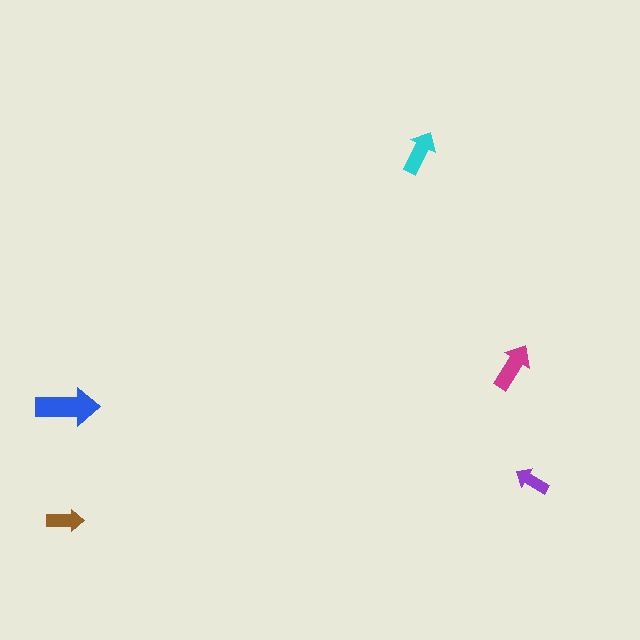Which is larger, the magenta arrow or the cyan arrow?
The magenta one.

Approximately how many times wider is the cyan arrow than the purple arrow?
About 1.5 times wider.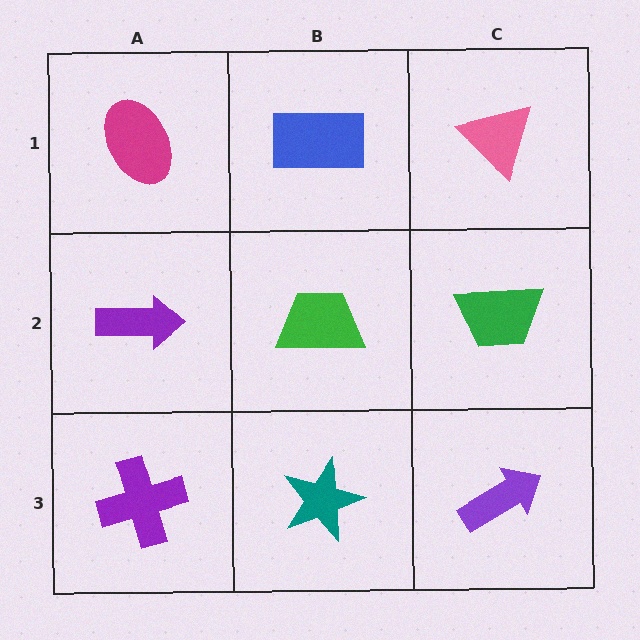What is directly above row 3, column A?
A purple arrow.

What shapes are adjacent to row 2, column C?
A pink triangle (row 1, column C), a purple arrow (row 3, column C), a green trapezoid (row 2, column B).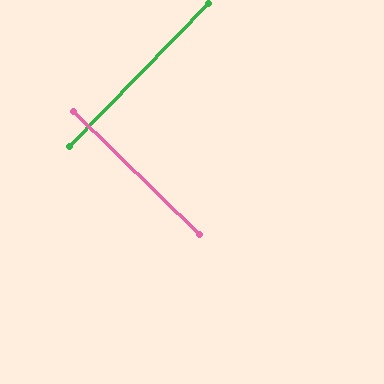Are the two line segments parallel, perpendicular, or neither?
Perpendicular — they meet at approximately 90°.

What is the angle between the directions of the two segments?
Approximately 90 degrees.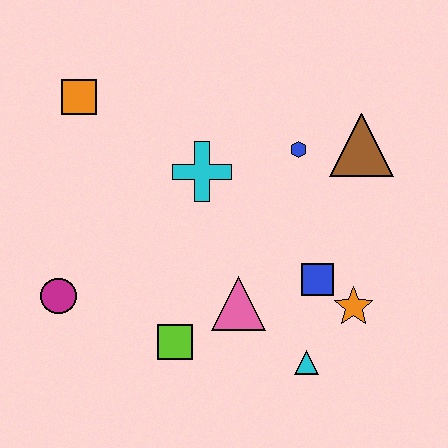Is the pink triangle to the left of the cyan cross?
No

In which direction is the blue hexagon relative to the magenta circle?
The blue hexagon is to the right of the magenta circle.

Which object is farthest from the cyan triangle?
The orange square is farthest from the cyan triangle.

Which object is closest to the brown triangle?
The blue hexagon is closest to the brown triangle.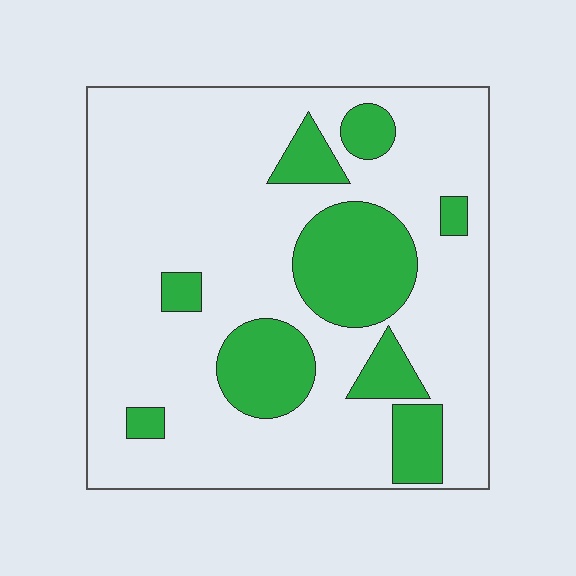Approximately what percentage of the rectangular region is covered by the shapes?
Approximately 25%.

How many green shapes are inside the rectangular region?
9.